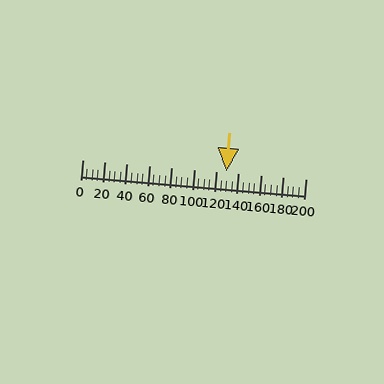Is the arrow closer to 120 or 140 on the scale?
The arrow is closer to 120.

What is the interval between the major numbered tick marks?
The major tick marks are spaced 20 units apart.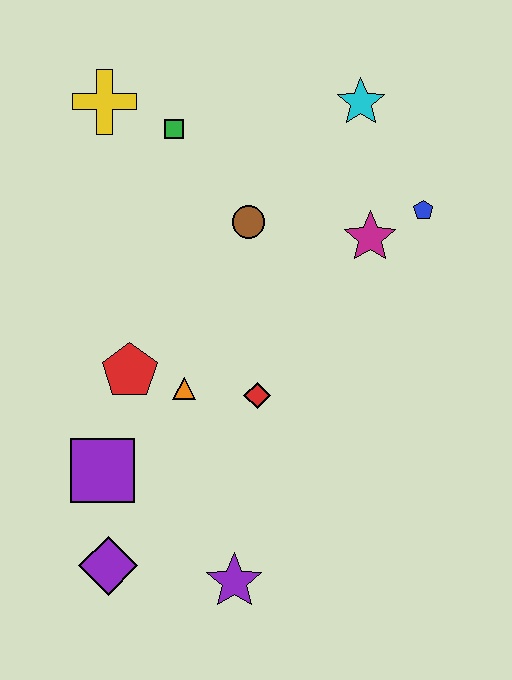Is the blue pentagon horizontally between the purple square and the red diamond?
No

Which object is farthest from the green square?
The purple star is farthest from the green square.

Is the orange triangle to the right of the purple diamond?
Yes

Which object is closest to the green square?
The yellow cross is closest to the green square.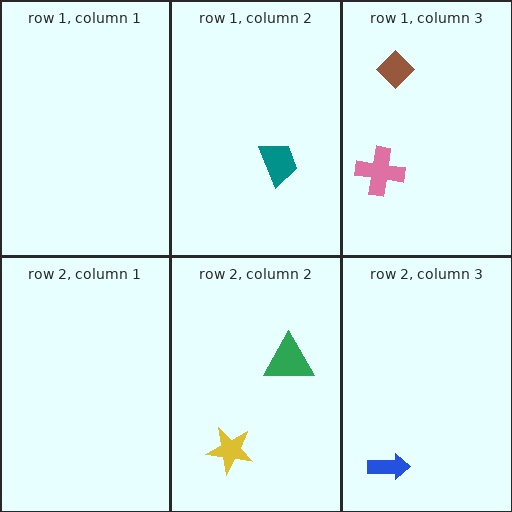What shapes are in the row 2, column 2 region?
The yellow star, the green triangle.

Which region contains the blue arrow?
The row 2, column 3 region.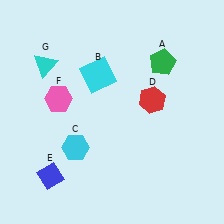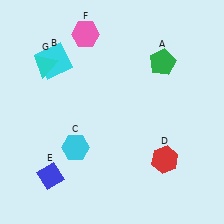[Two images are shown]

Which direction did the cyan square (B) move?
The cyan square (B) moved left.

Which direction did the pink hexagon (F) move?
The pink hexagon (F) moved up.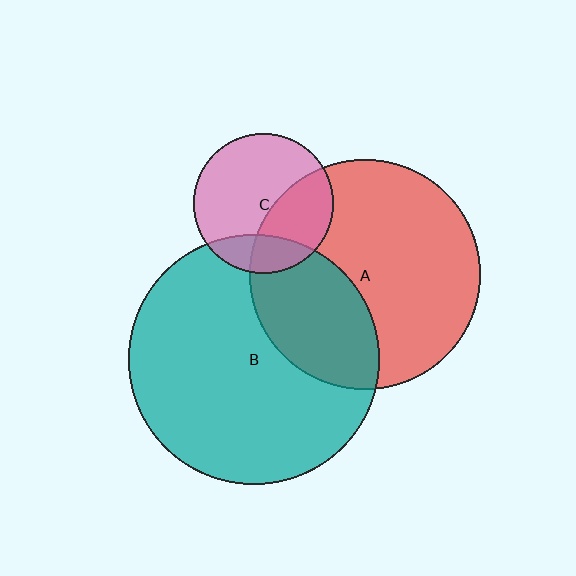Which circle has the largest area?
Circle B (teal).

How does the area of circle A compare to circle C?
Approximately 2.7 times.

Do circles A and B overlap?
Yes.